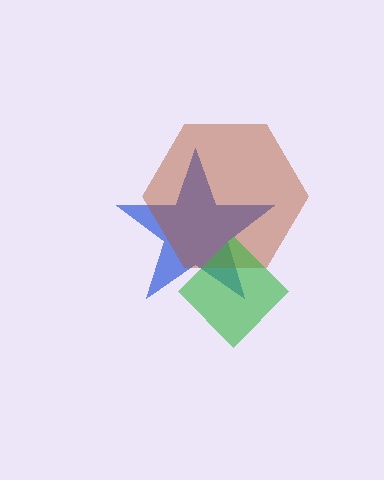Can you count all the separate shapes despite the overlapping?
Yes, there are 3 separate shapes.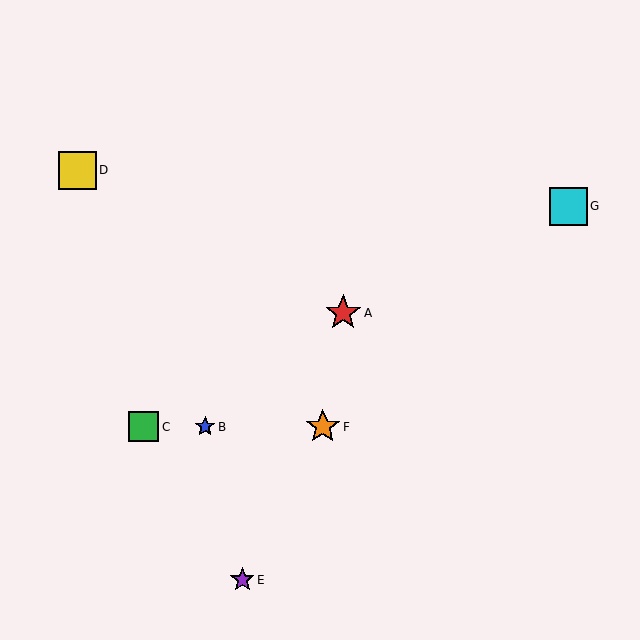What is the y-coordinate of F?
Object F is at y≈427.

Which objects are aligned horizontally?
Objects B, C, F are aligned horizontally.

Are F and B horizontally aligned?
Yes, both are at y≈427.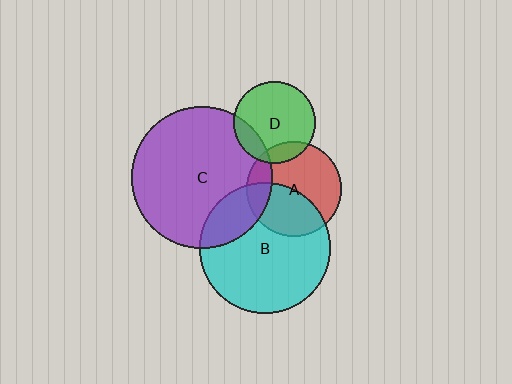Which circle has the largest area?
Circle C (purple).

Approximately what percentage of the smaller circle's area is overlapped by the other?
Approximately 15%.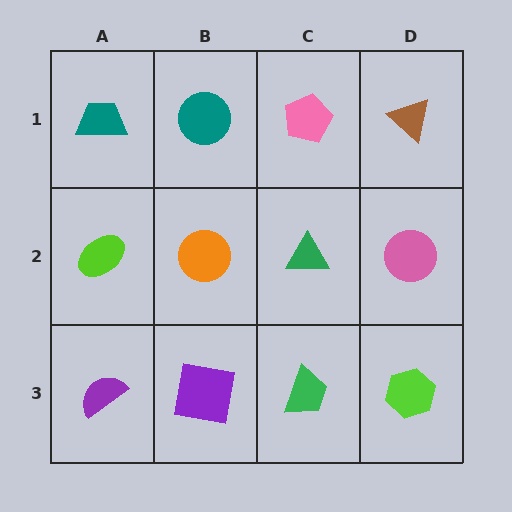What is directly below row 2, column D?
A lime hexagon.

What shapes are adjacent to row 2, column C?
A pink pentagon (row 1, column C), a green trapezoid (row 3, column C), an orange circle (row 2, column B), a pink circle (row 2, column D).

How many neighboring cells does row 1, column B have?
3.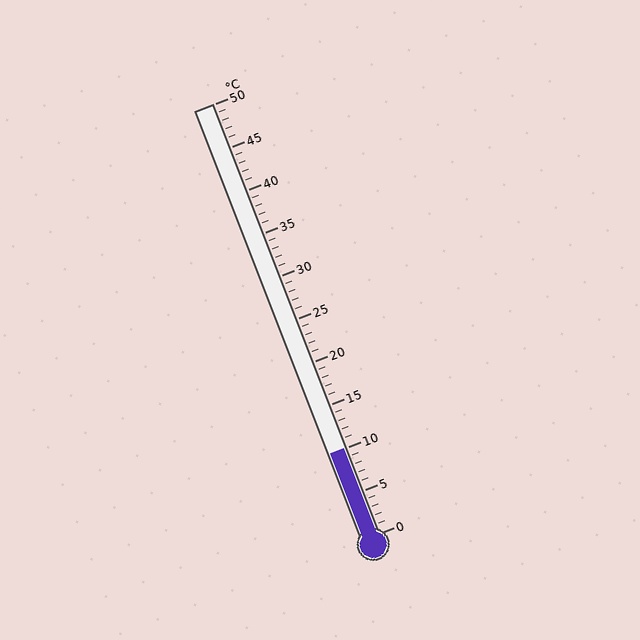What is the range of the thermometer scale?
The thermometer scale ranges from 0°C to 50°C.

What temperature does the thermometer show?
The thermometer shows approximately 10°C.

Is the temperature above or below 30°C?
The temperature is below 30°C.